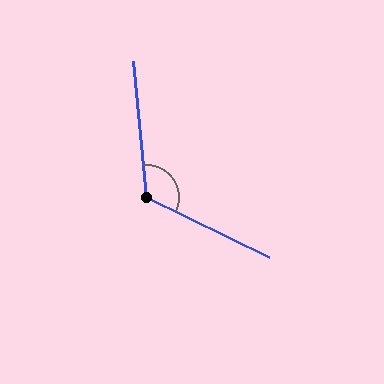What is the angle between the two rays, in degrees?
Approximately 122 degrees.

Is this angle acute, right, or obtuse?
It is obtuse.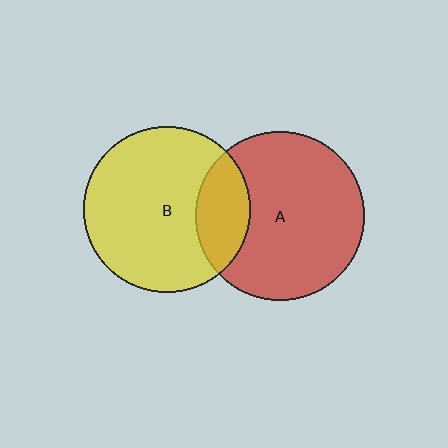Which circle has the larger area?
Circle A (red).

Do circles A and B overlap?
Yes.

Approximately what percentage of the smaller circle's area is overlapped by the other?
Approximately 20%.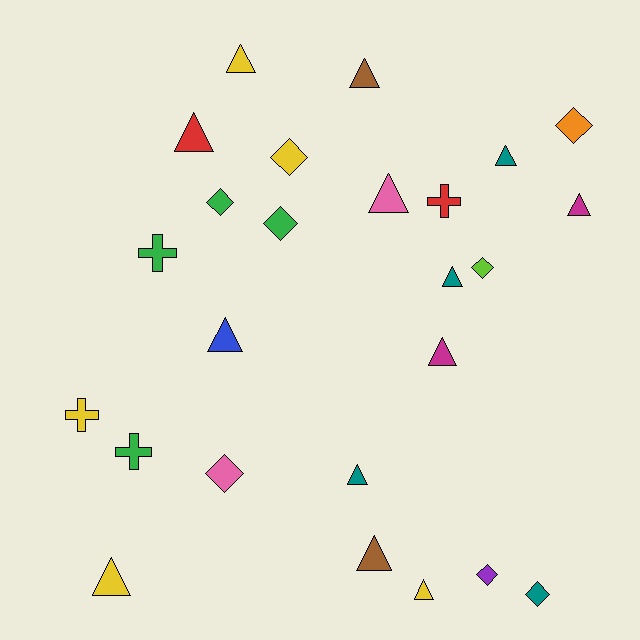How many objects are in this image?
There are 25 objects.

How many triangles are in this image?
There are 13 triangles.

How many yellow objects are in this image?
There are 5 yellow objects.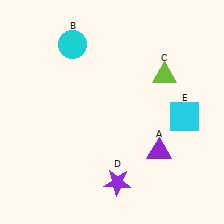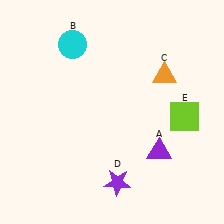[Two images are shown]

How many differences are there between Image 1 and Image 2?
There are 2 differences between the two images.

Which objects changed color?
C changed from lime to orange. E changed from cyan to lime.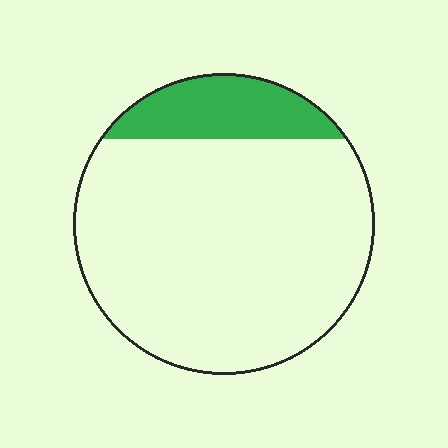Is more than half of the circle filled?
No.